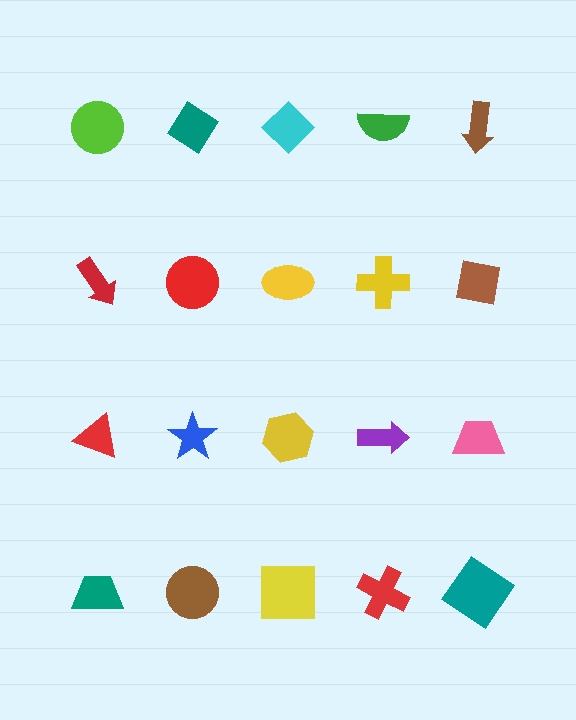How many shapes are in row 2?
5 shapes.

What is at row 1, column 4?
A green semicircle.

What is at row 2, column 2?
A red circle.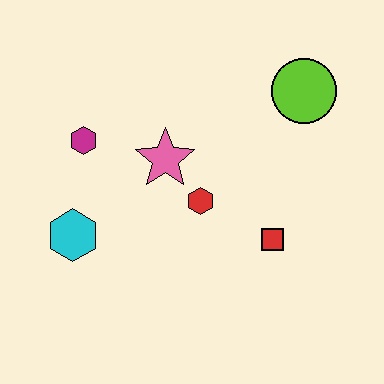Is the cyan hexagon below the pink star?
Yes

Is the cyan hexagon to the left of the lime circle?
Yes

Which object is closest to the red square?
The red hexagon is closest to the red square.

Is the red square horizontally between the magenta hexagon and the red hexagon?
No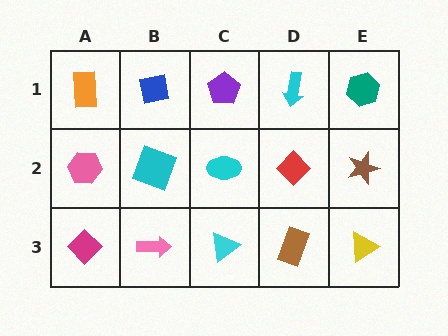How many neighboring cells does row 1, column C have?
3.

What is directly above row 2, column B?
A blue square.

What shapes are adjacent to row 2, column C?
A purple pentagon (row 1, column C), a cyan triangle (row 3, column C), a cyan square (row 2, column B), a red diamond (row 2, column D).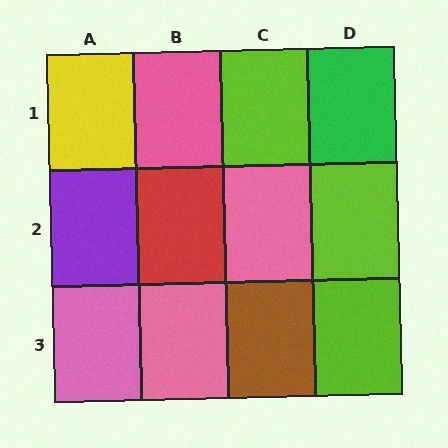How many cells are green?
1 cell is green.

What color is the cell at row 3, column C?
Brown.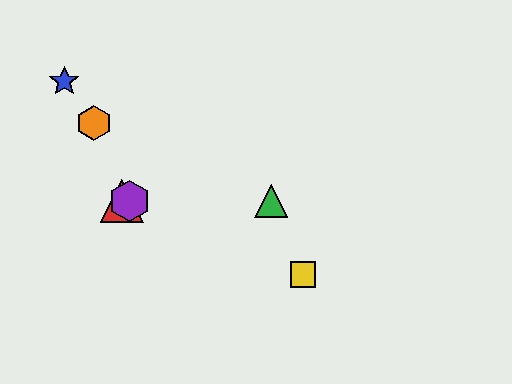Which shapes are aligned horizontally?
The red triangle, the green triangle, the purple hexagon are aligned horizontally.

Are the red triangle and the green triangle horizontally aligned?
Yes, both are at y≈201.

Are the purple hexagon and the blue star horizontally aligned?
No, the purple hexagon is at y≈201 and the blue star is at y≈81.